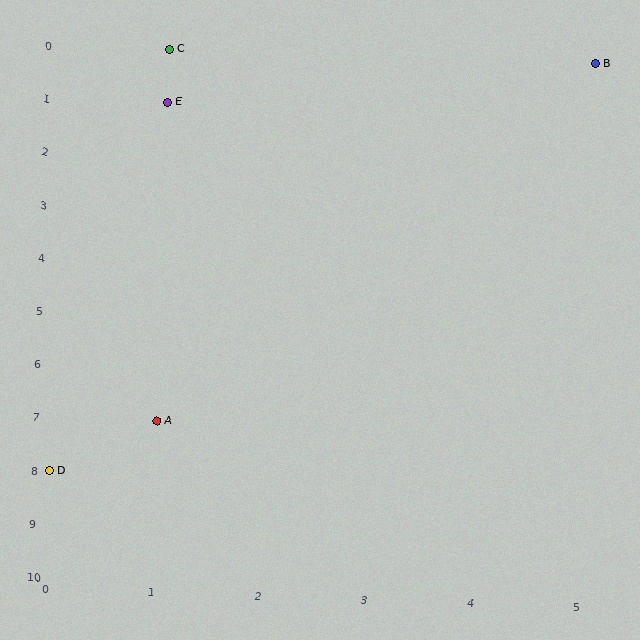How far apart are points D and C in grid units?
Points D and C are 1 column and 8 rows apart (about 8.1 grid units diagonally).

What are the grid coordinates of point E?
Point E is at grid coordinates (1, 1).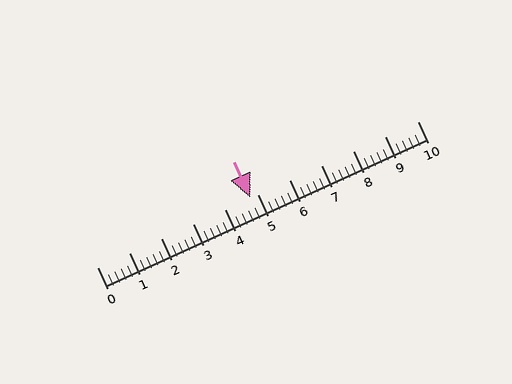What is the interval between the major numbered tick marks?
The major tick marks are spaced 1 units apart.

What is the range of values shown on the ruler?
The ruler shows values from 0 to 10.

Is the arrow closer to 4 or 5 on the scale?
The arrow is closer to 5.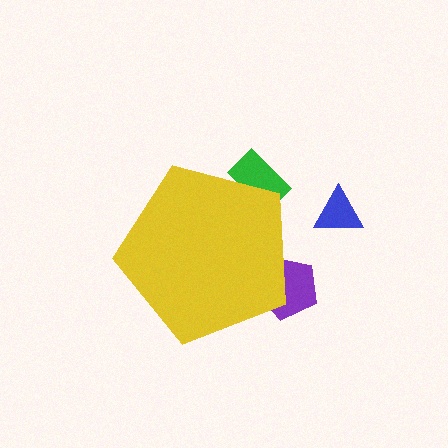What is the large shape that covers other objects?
A yellow pentagon.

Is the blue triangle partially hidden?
No, the blue triangle is fully visible.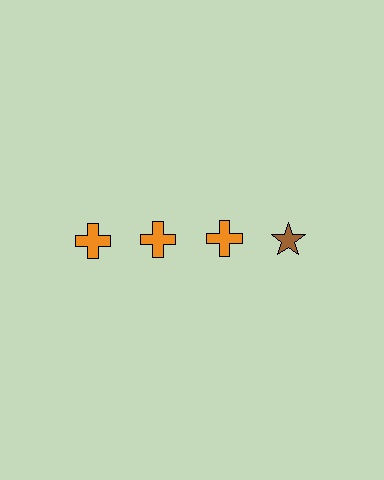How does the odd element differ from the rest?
It differs in both color (brown instead of orange) and shape (star instead of cross).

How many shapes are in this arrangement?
There are 4 shapes arranged in a grid pattern.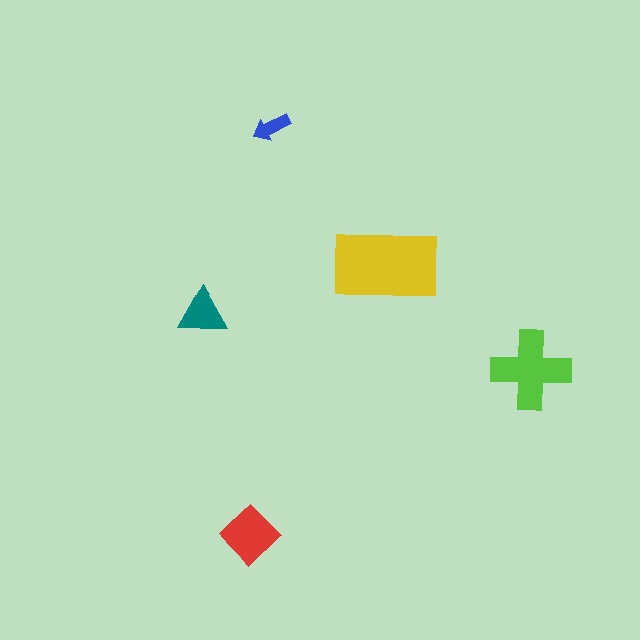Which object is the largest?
The yellow rectangle.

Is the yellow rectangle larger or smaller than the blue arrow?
Larger.